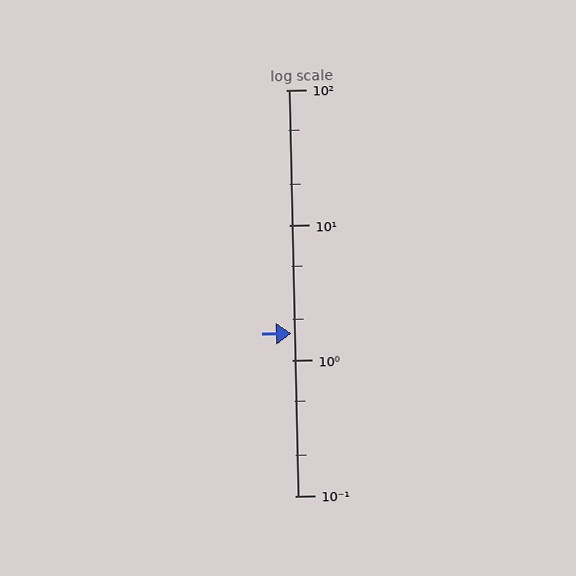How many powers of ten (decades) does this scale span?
The scale spans 3 decades, from 0.1 to 100.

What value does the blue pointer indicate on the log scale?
The pointer indicates approximately 1.6.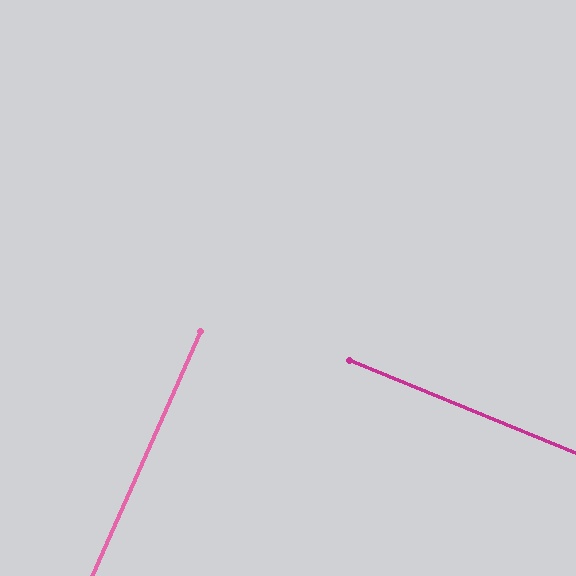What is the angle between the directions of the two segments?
Approximately 88 degrees.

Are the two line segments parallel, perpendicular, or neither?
Perpendicular — they meet at approximately 88°.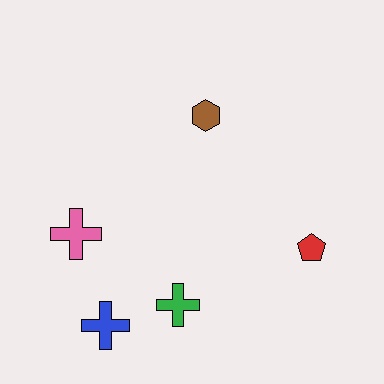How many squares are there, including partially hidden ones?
There are no squares.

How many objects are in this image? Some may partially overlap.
There are 5 objects.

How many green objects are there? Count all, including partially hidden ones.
There is 1 green object.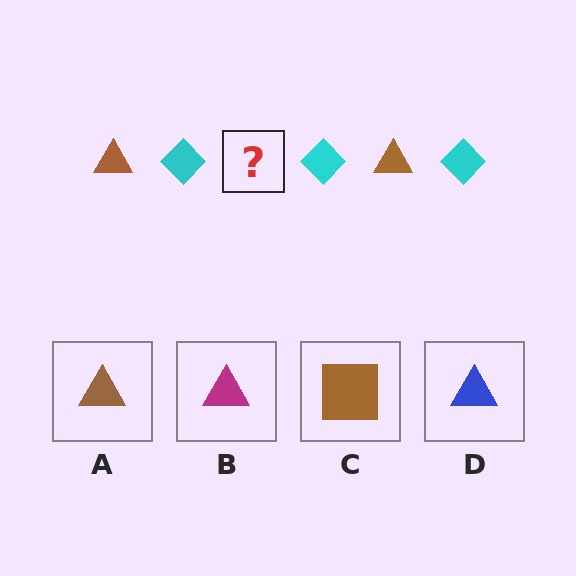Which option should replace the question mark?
Option A.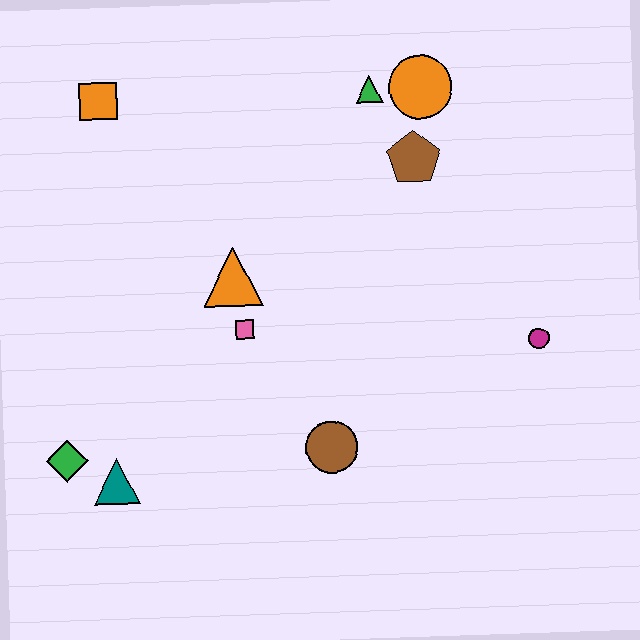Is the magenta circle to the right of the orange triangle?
Yes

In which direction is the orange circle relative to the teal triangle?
The orange circle is above the teal triangle.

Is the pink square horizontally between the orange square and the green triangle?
Yes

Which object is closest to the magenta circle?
The brown pentagon is closest to the magenta circle.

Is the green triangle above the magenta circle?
Yes